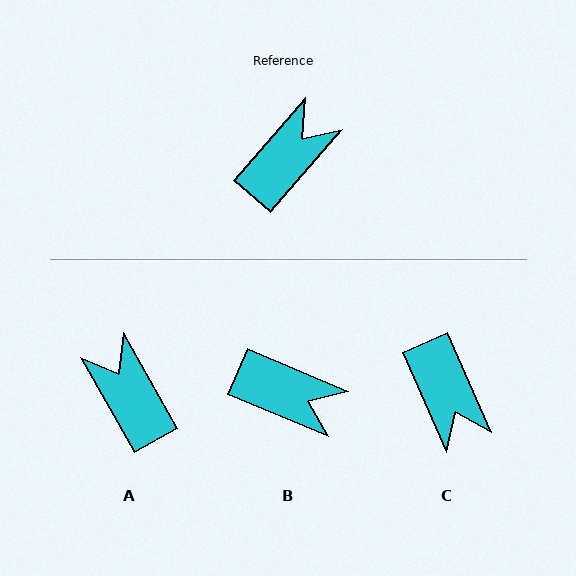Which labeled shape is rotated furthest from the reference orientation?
C, about 116 degrees away.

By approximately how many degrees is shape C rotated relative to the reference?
Approximately 116 degrees clockwise.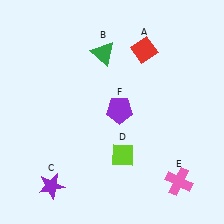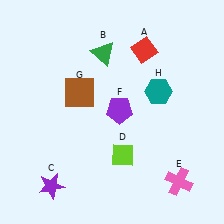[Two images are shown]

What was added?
A brown square (G), a teal hexagon (H) were added in Image 2.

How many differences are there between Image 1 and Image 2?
There are 2 differences between the two images.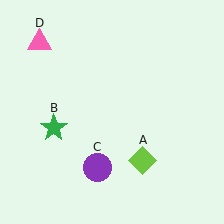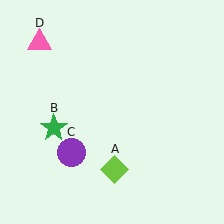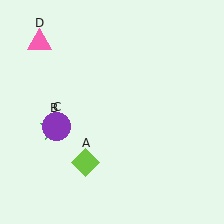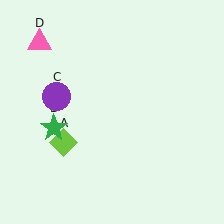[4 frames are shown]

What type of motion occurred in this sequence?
The lime diamond (object A), purple circle (object C) rotated clockwise around the center of the scene.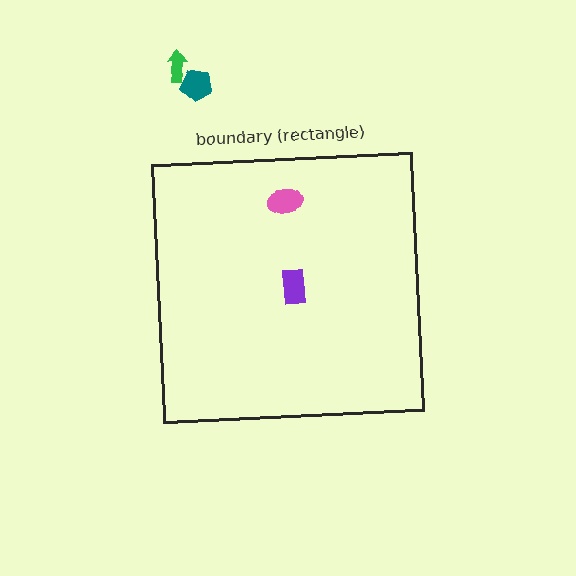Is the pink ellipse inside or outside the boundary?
Inside.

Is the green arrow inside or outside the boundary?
Outside.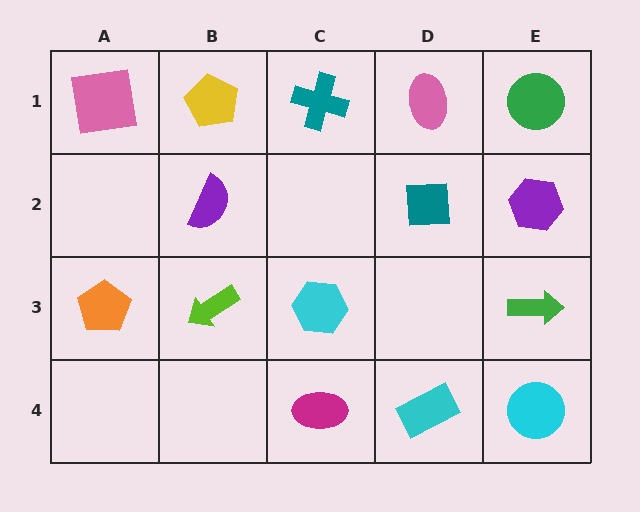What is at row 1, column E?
A green circle.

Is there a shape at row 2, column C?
No, that cell is empty.